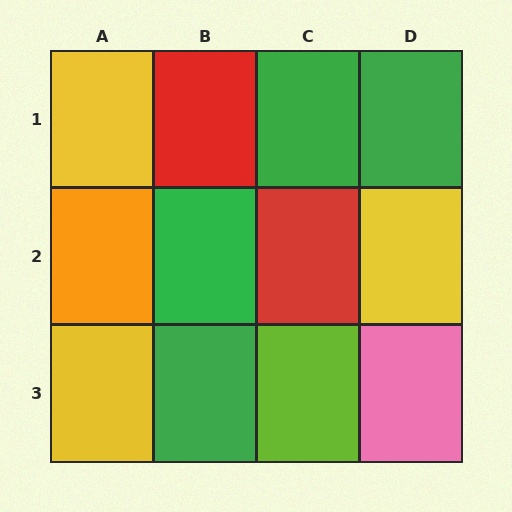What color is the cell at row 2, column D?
Yellow.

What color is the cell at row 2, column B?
Green.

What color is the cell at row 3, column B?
Green.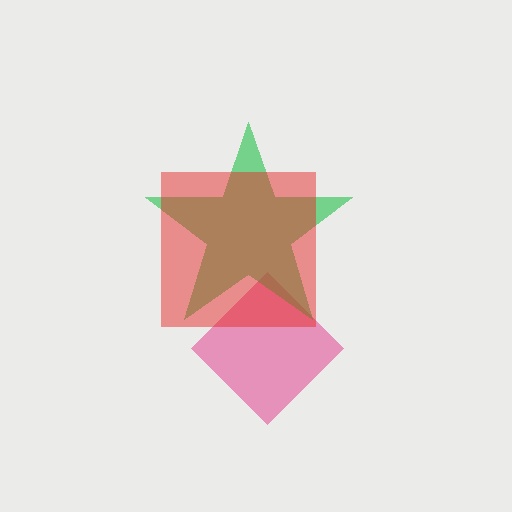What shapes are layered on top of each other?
The layered shapes are: a pink diamond, a green star, a red square.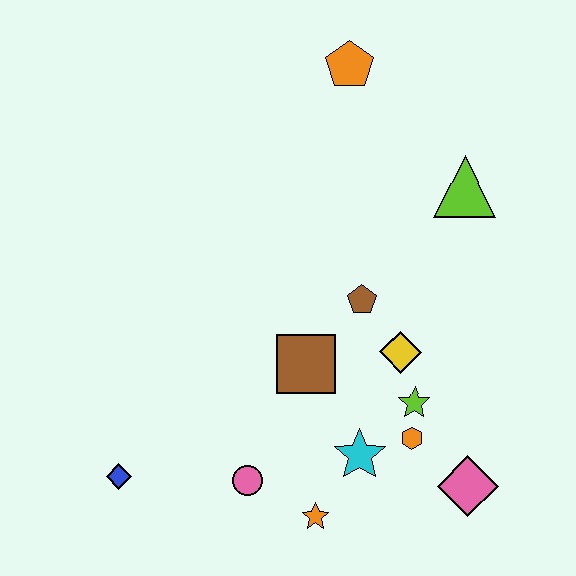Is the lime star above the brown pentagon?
No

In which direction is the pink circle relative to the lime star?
The pink circle is to the left of the lime star.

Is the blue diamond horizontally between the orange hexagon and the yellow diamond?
No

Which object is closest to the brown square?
The brown pentagon is closest to the brown square.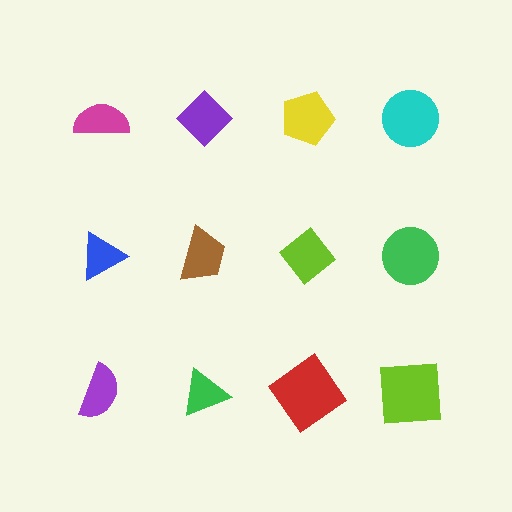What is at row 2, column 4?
A green circle.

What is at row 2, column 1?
A blue triangle.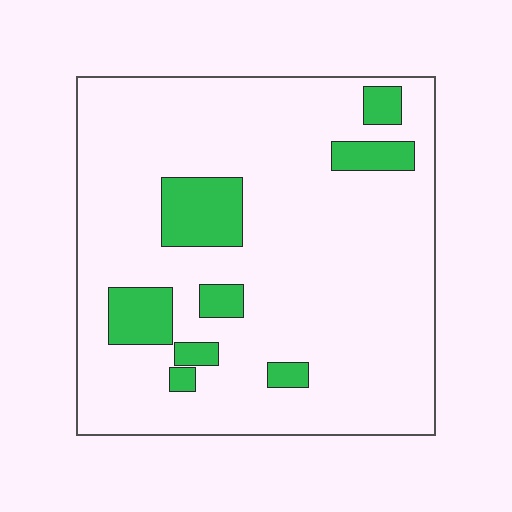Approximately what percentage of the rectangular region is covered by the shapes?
Approximately 15%.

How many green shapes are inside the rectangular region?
8.